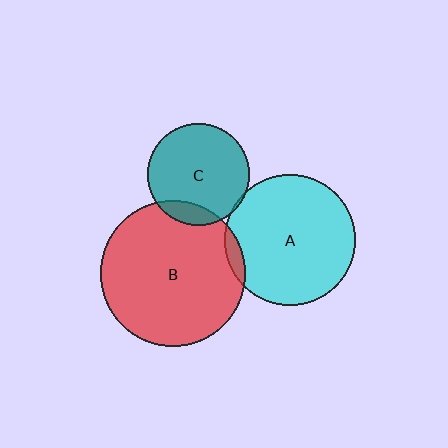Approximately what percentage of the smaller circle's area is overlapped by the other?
Approximately 10%.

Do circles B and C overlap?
Yes.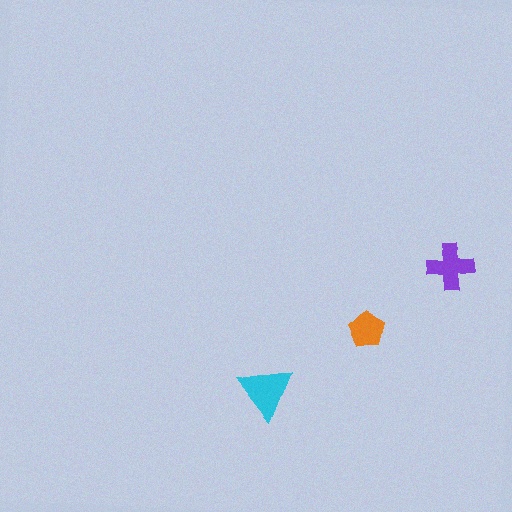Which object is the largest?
The cyan triangle.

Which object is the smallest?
The orange pentagon.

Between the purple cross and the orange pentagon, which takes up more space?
The purple cross.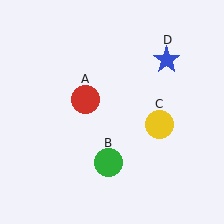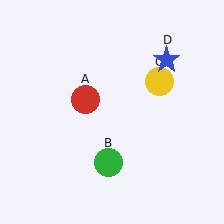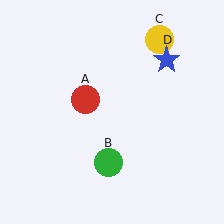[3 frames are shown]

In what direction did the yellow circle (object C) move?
The yellow circle (object C) moved up.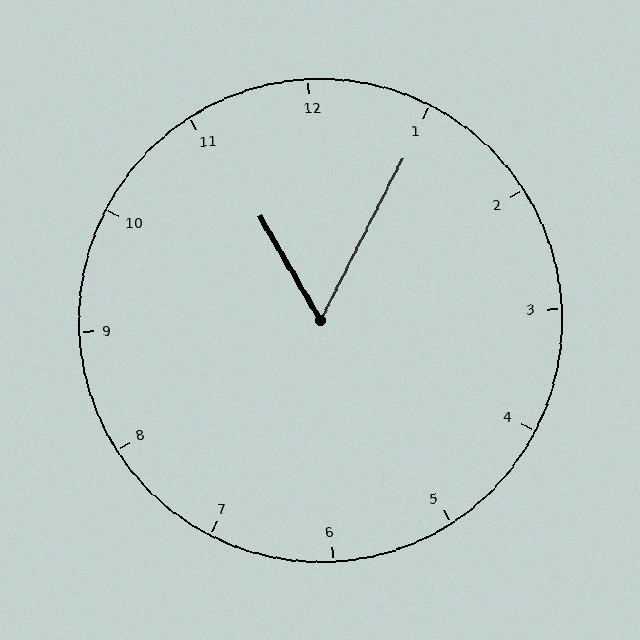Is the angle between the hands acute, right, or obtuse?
It is acute.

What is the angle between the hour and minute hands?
Approximately 58 degrees.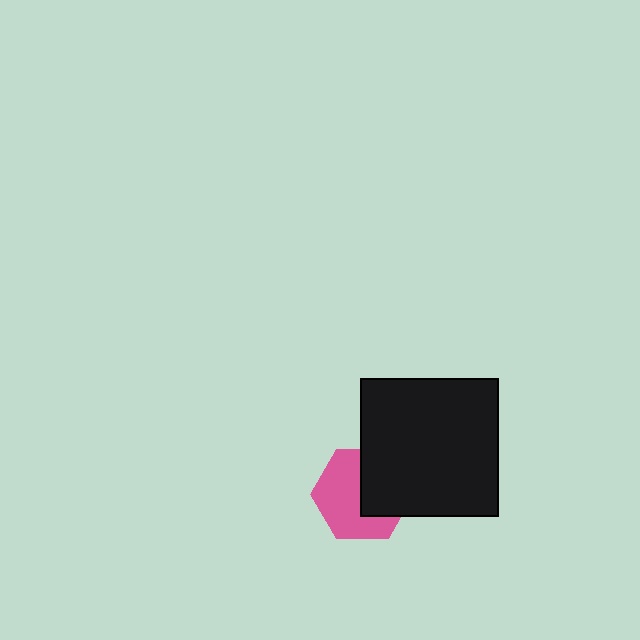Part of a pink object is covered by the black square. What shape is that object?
It is a hexagon.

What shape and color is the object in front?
The object in front is a black square.